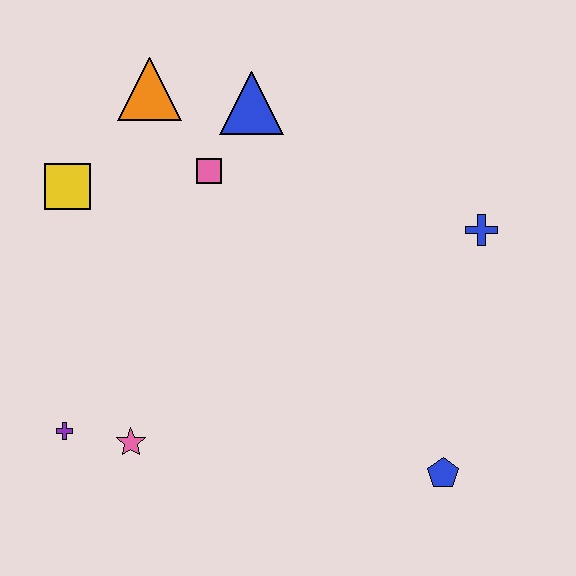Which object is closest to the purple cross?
The pink star is closest to the purple cross.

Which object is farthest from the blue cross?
The purple cross is farthest from the blue cross.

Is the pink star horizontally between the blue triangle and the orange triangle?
No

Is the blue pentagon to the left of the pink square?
No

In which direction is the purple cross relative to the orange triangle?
The purple cross is below the orange triangle.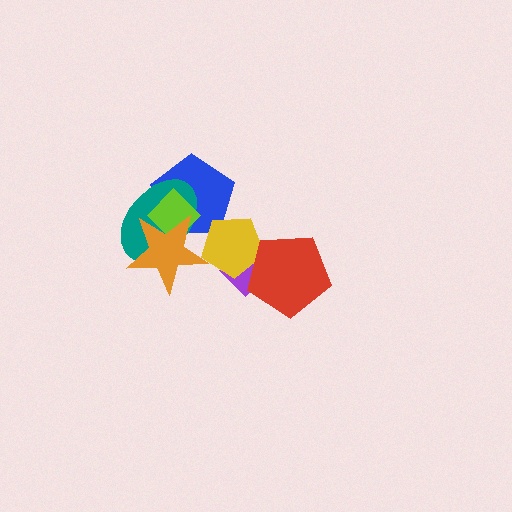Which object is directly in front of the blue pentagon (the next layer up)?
The yellow pentagon is directly in front of the blue pentagon.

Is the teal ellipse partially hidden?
Yes, it is partially covered by another shape.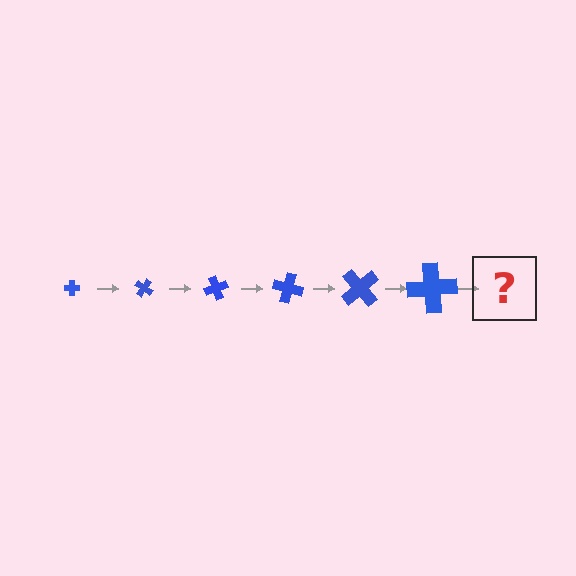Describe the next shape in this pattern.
It should be a cross, larger than the previous one and rotated 210 degrees from the start.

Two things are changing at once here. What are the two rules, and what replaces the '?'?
The two rules are that the cross grows larger each step and it rotates 35 degrees each step. The '?' should be a cross, larger than the previous one and rotated 210 degrees from the start.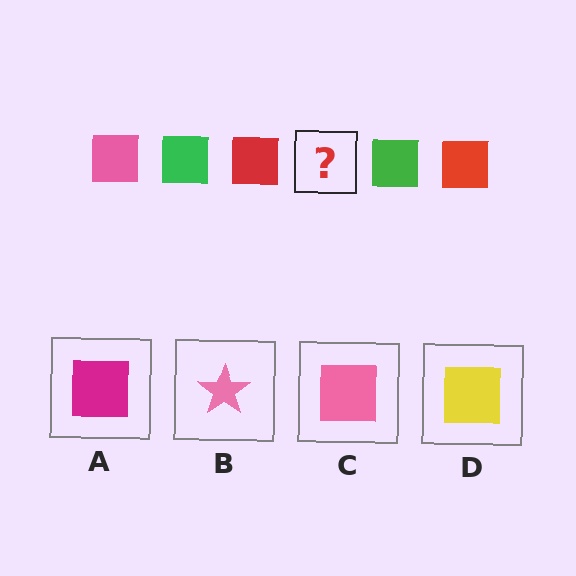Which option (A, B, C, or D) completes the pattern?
C.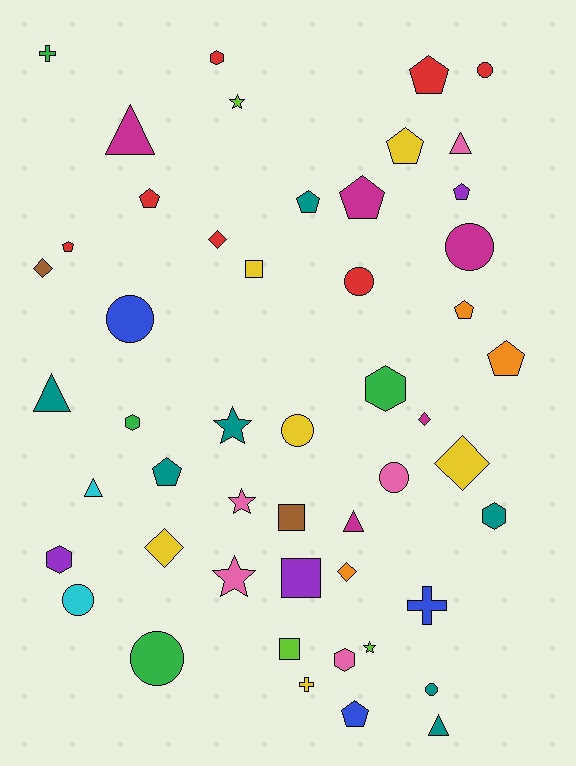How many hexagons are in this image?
There are 6 hexagons.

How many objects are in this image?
There are 50 objects.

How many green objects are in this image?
There are 4 green objects.